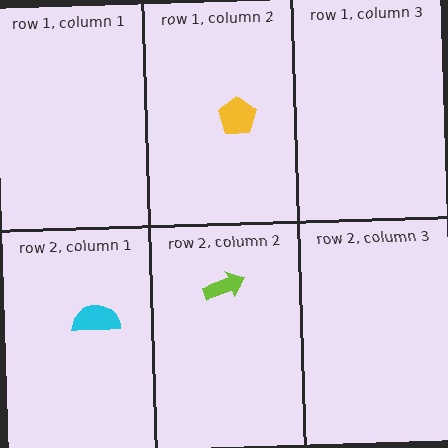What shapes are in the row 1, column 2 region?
The yellow pentagon.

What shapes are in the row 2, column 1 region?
The cyan semicircle.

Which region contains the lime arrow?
The row 2, column 2 region.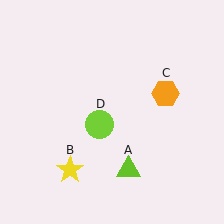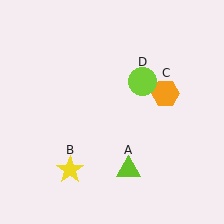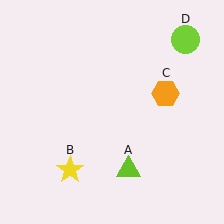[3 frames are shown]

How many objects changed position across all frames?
1 object changed position: lime circle (object D).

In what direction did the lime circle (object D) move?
The lime circle (object D) moved up and to the right.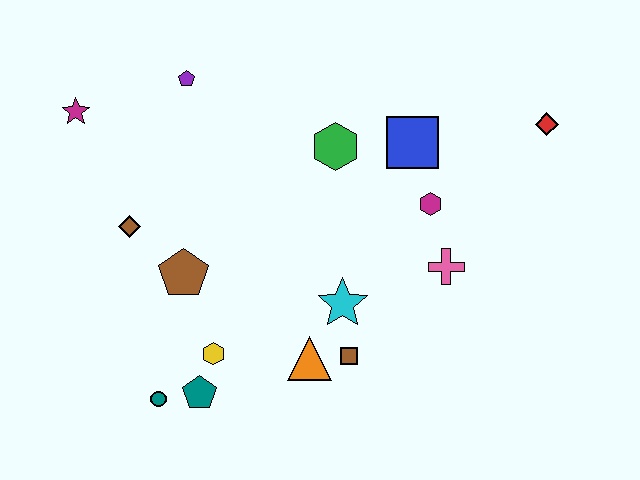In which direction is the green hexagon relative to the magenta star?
The green hexagon is to the right of the magenta star.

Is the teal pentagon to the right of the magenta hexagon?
No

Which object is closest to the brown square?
The orange triangle is closest to the brown square.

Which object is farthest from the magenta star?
The red diamond is farthest from the magenta star.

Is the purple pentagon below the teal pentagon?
No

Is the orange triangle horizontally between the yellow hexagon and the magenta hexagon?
Yes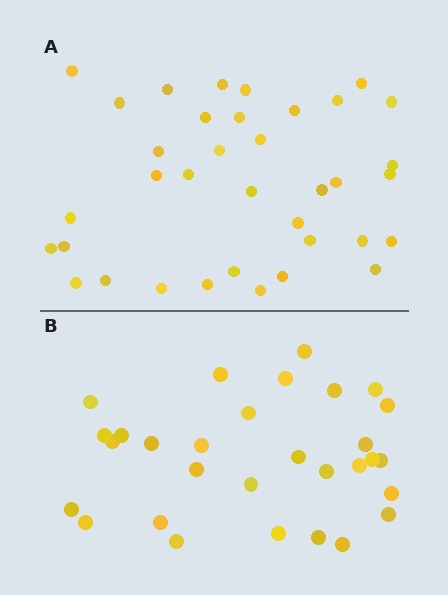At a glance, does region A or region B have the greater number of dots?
Region A (the top region) has more dots.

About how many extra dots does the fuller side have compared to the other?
Region A has about 6 more dots than region B.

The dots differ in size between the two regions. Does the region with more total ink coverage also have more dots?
No. Region B has more total ink coverage because its dots are larger, but region A actually contains more individual dots. Total area can be misleading — the number of items is what matters here.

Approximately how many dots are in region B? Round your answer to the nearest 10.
About 30 dots.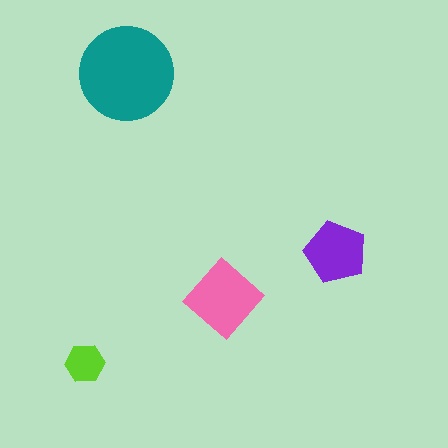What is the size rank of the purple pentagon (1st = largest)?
3rd.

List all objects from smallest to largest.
The lime hexagon, the purple pentagon, the pink diamond, the teal circle.